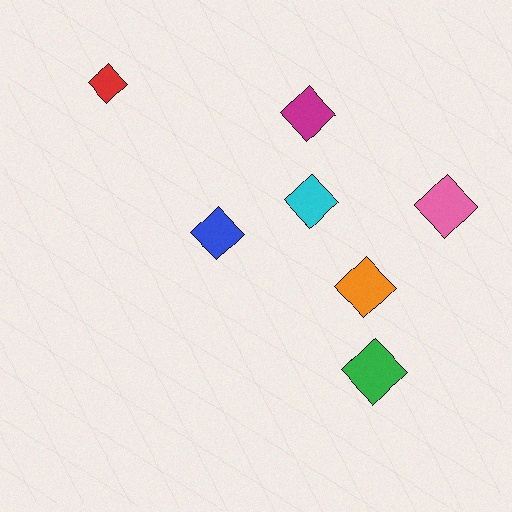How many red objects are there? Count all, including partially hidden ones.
There is 1 red object.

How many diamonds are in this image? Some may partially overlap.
There are 7 diamonds.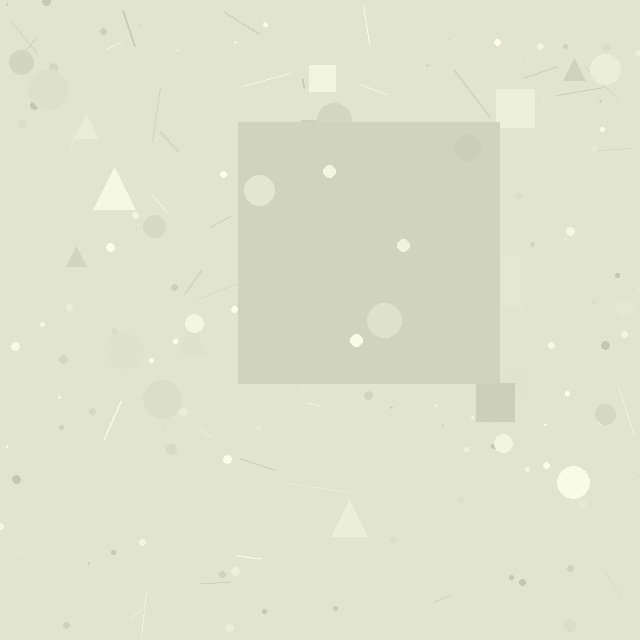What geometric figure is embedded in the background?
A square is embedded in the background.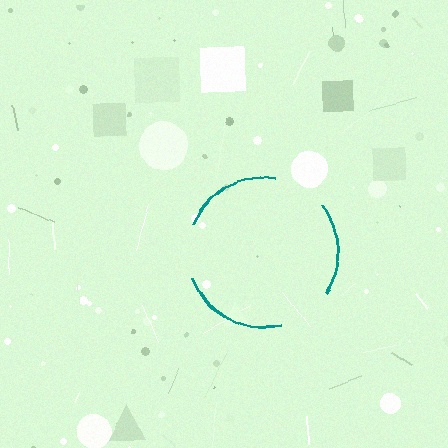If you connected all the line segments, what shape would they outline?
They would outline a circle.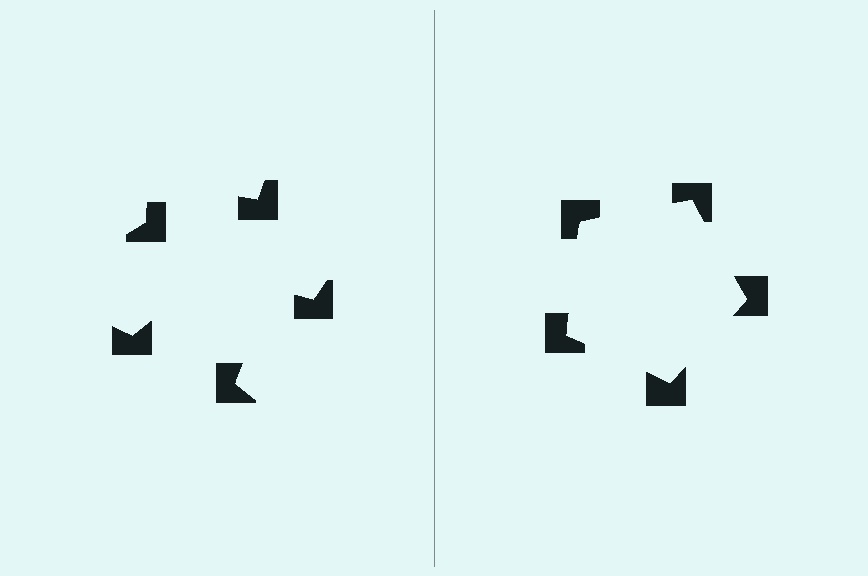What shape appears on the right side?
An illusory pentagon.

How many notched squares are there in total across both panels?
10 — 5 on each side.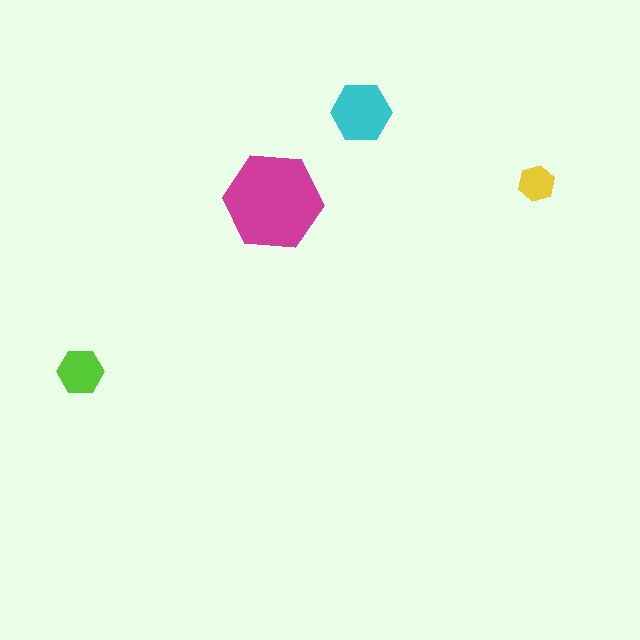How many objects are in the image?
There are 4 objects in the image.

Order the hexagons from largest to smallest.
the magenta one, the cyan one, the lime one, the yellow one.